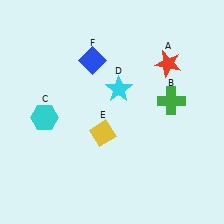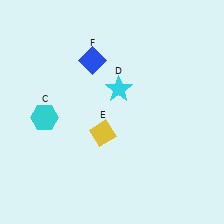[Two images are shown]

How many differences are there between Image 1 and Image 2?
There are 2 differences between the two images.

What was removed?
The green cross (B), the red star (A) were removed in Image 2.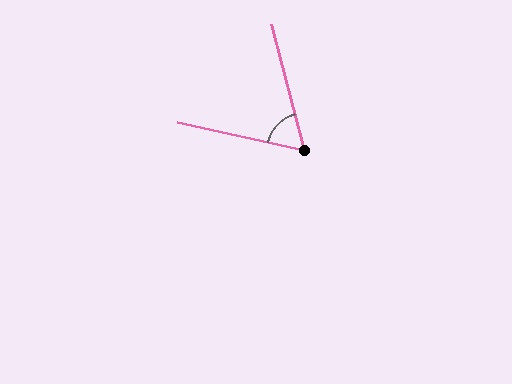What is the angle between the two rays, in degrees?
Approximately 63 degrees.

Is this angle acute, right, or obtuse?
It is acute.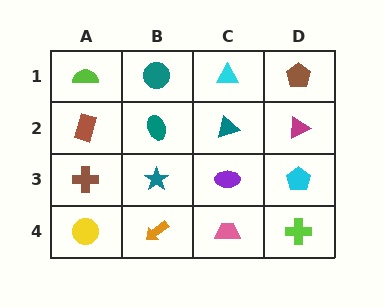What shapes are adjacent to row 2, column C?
A cyan triangle (row 1, column C), a purple ellipse (row 3, column C), a teal ellipse (row 2, column B), a magenta triangle (row 2, column D).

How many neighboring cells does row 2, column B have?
4.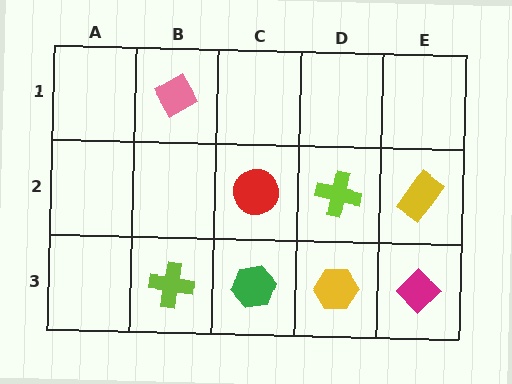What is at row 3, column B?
A lime cross.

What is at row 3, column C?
A green hexagon.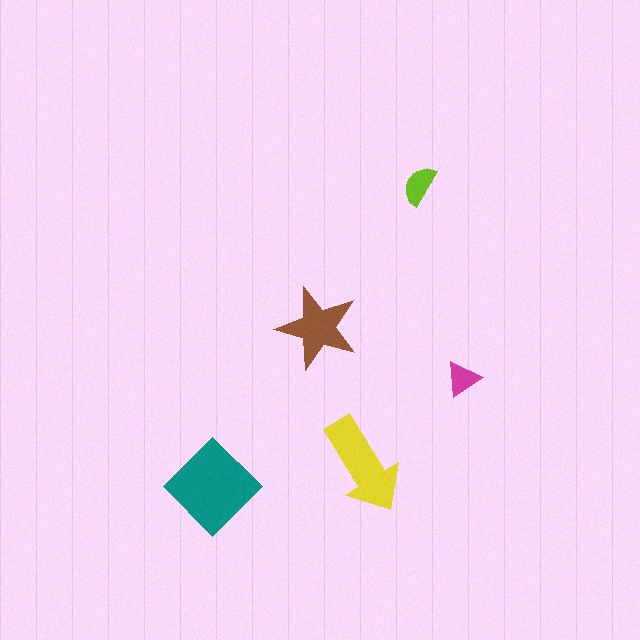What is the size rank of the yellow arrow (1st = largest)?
2nd.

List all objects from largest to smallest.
The teal diamond, the yellow arrow, the brown star, the lime semicircle, the magenta triangle.